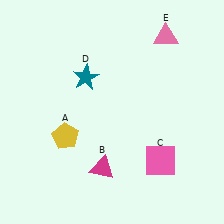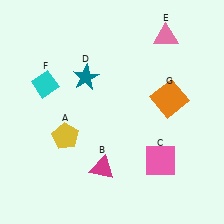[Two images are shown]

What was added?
A cyan diamond (F), an orange square (G) were added in Image 2.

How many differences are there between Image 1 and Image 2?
There are 2 differences between the two images.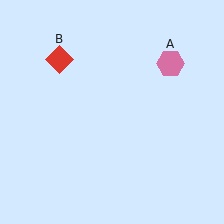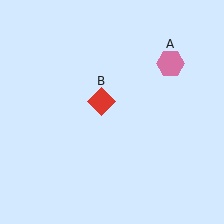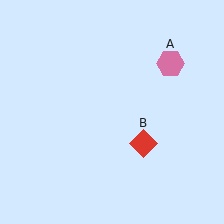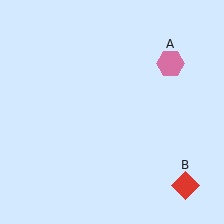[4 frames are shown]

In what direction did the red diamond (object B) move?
The red diamond (object B) moved down and to the right.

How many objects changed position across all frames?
1 object changed position: red diamond (object B).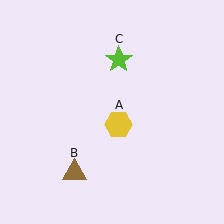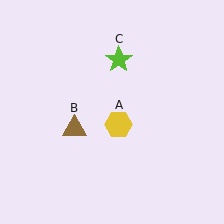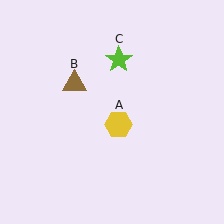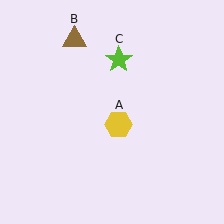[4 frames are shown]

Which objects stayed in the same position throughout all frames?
Yellow hexagon (object A) and lime star (object C) remained stationary.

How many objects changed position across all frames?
1 object changed position: brown triangle (object B).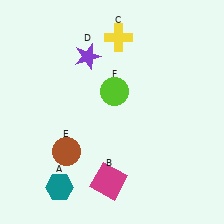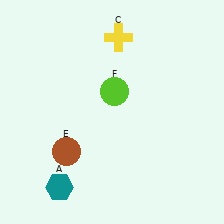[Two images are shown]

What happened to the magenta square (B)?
The magenta square (B) was removed in Image 2. It was in the bottom-left area of Image 1.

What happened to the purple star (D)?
The purple star (D) was removed in Image 2. It was in the top-left area of Image 1.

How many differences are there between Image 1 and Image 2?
There are 2 differences between the two images.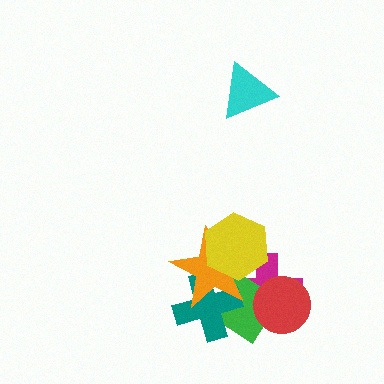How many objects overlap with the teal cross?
3 objects overlap with the teal cross.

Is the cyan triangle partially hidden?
No, no other shape covers it.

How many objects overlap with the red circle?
2 objects overlap with the red circle.